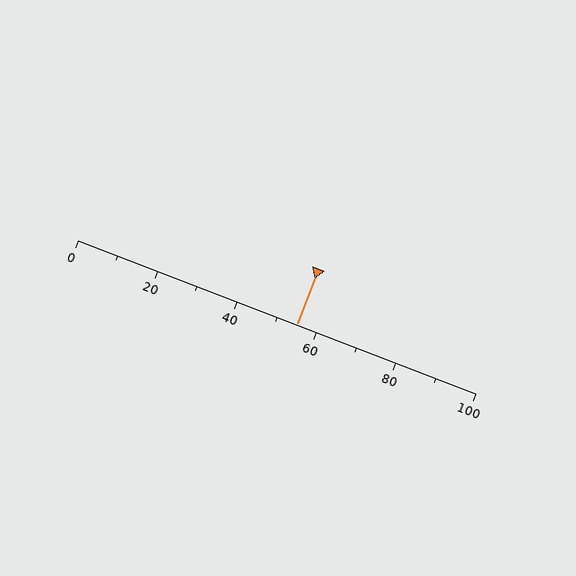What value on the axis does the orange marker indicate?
The marker indicates approximately 55.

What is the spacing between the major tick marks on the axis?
The major ticks are spaced 20 apart.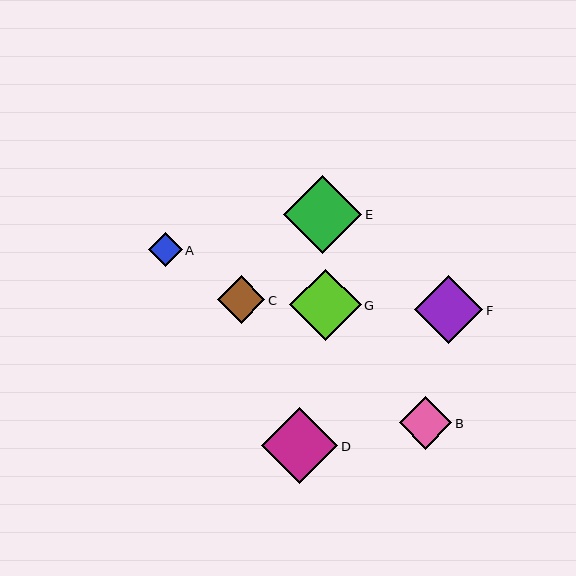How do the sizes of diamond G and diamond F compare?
Diamond G and diamond F are approximately the same size.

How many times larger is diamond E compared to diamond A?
Diamond E is approximately 2.3 times the size of diamond A.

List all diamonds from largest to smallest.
From largest to smallest: E, D, G, F, B, C, A.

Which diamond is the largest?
Diamond E is the largest with a size of approximately 79 pixels.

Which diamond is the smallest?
Diamond A is the smallest with a size of approximately 33 pixels.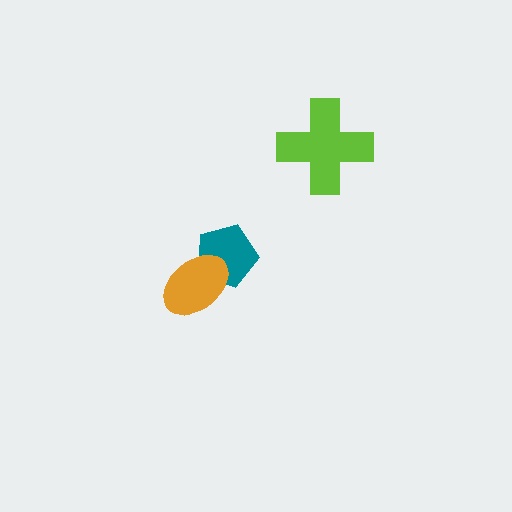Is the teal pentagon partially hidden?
Yes, it is partially covered by another shape.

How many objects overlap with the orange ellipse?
1 object overlaps with the orange ellipse.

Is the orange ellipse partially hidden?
No, no other shape covers it.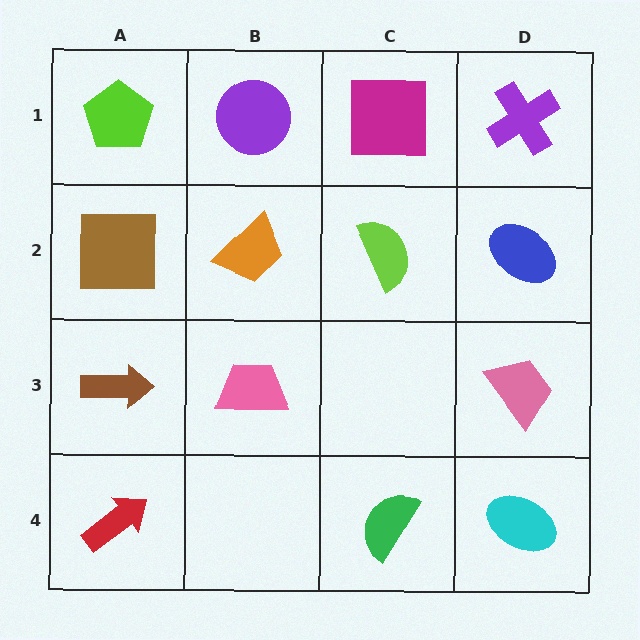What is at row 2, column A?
A brown square.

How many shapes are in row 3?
3 shapes.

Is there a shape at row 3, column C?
No, that cell is empty.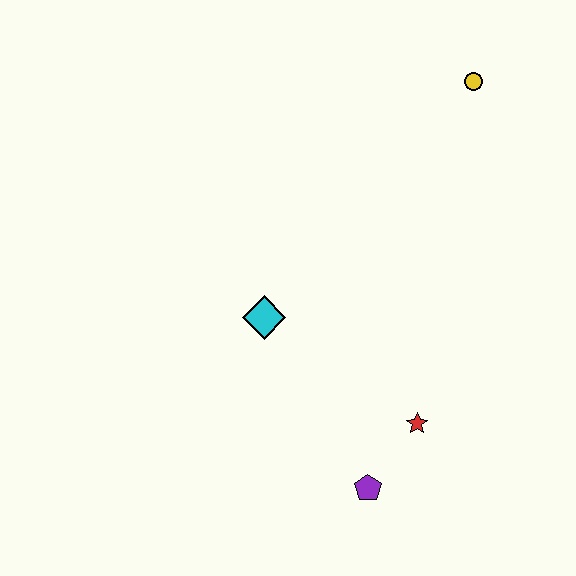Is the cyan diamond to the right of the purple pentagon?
No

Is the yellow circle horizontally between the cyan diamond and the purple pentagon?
No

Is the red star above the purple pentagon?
Yes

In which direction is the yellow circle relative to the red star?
The yellow circle is above the red star.